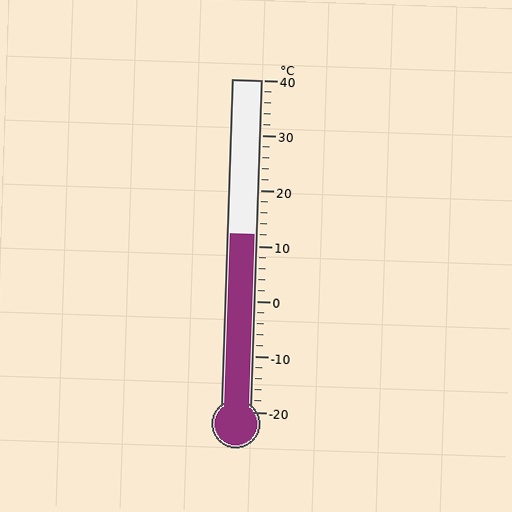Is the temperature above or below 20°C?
The temperature is below 20°C.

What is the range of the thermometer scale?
The thermometer scale ranges from -20°C to 40°C.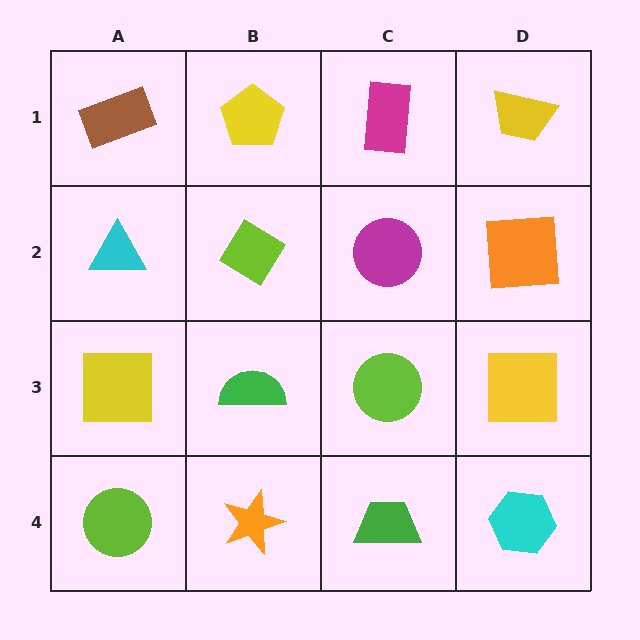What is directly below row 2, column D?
A yellow square.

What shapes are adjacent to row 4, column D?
A yellow square (row 3, column D), a green trapezoid (row 4, column C).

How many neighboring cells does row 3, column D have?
3.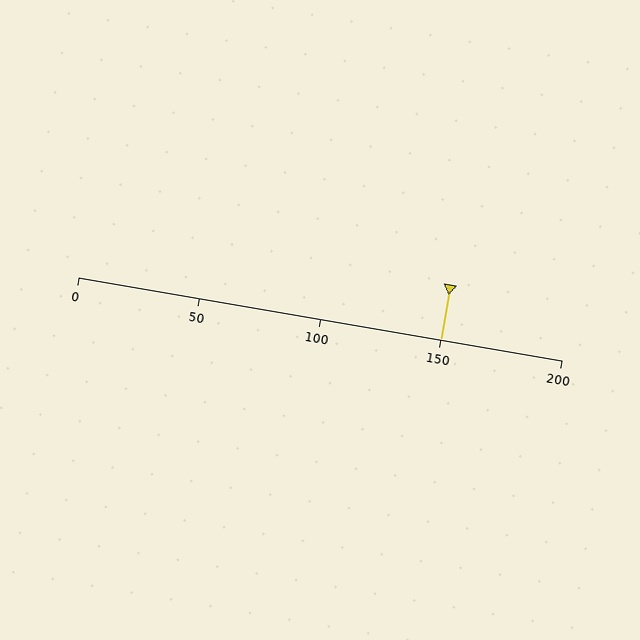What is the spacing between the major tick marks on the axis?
The major ticks are spaced 50 apart.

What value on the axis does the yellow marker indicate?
The marker indicates approximately 150.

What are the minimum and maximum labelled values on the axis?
The axis runs from 0 to 200.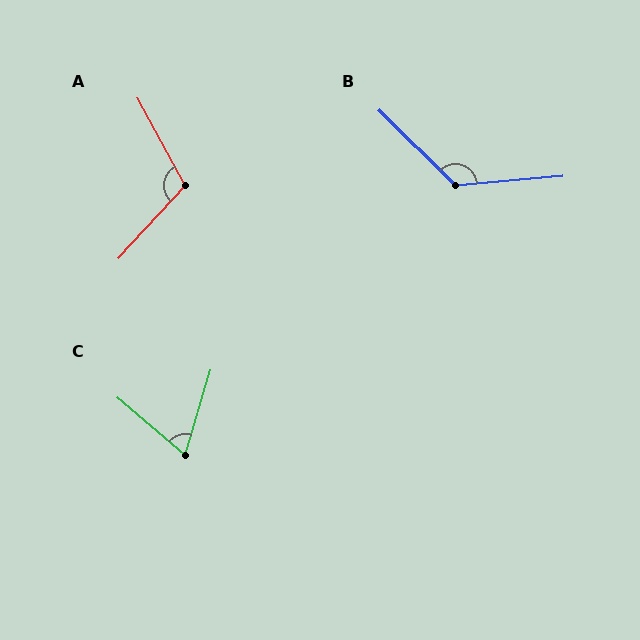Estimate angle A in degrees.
Approximately 109 degrees.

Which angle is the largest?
B, at approximately 130 degrees.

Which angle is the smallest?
C, at approximately 66 degrees.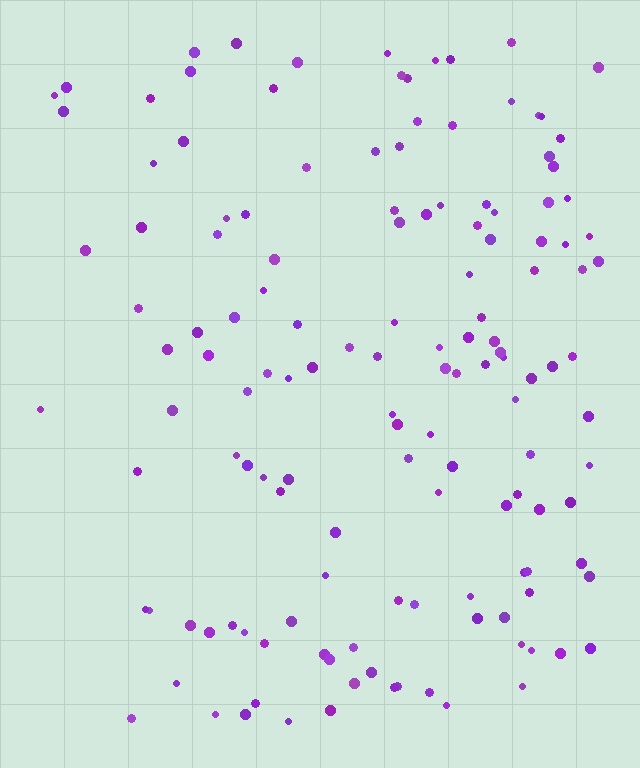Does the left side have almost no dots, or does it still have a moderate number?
Still a moderate number, just noticeably fewer than the right.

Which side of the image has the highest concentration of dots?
The right.